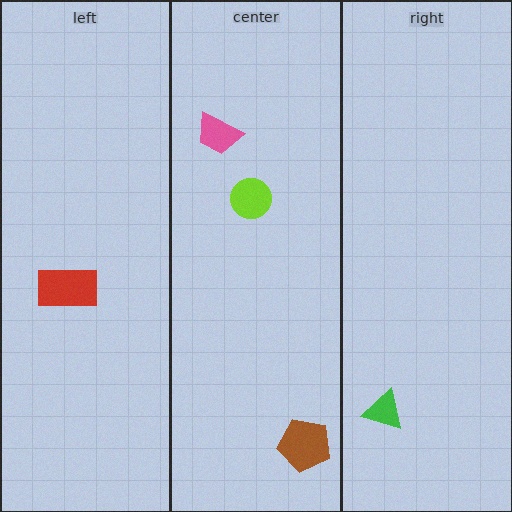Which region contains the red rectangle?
The left region.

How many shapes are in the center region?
3.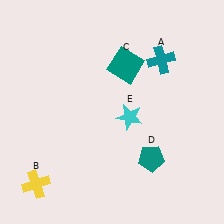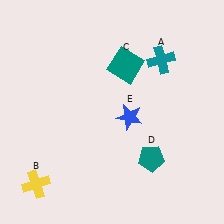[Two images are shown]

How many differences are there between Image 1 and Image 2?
There is 1 difference between the two images.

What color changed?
The star (E) changed from cyan in Image 1 to blue in Image 2.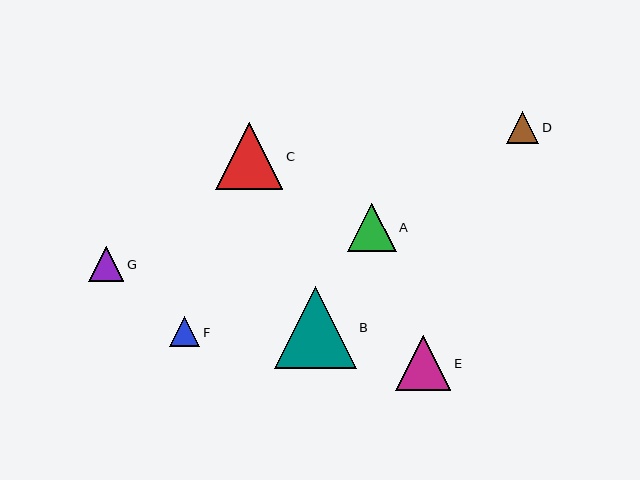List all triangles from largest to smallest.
From largest to smallest: B, C, E, A, G, D, F.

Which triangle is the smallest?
Triangle F is the smallest with a size of approximately 30 pixels.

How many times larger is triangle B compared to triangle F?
Triangle B is approximately 2.7 times the size of triangle F.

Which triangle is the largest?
Triangle B is the largest with a size of approximately 82 pixels.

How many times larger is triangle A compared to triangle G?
Triangle A is approximately 1.4 times the size of triangle G.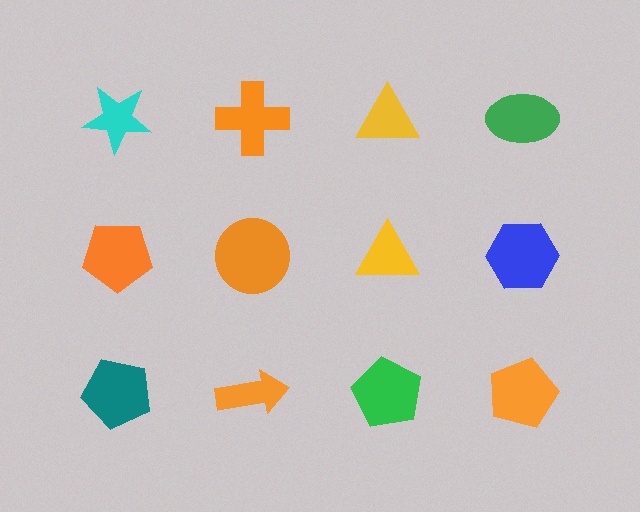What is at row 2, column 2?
An orange circle.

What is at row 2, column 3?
A yellow triangle.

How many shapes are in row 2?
4 shapes.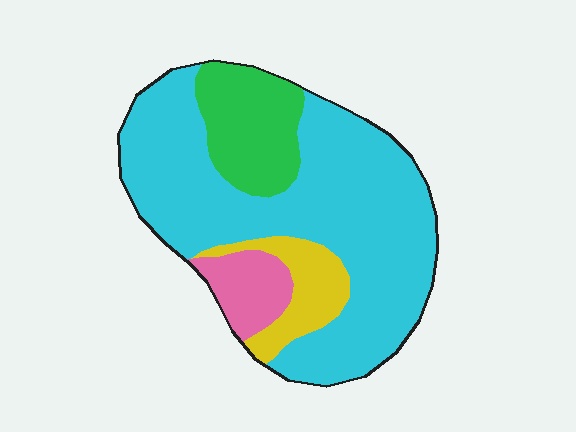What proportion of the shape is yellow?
Yellow takes up less than a sixth of the shape.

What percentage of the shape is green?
Green covers roughly 15% of the shape.